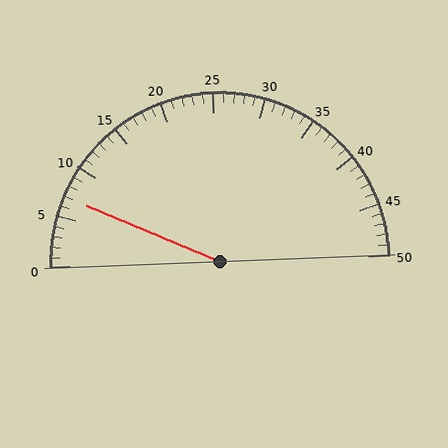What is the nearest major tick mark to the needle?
The nearest major tick mark is 5.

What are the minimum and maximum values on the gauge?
The gauge ranges from 0 to 50.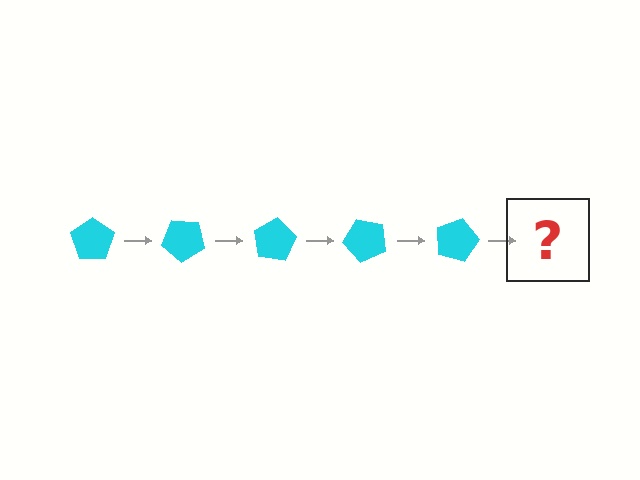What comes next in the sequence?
The next element should be a cyan pentagon rotated 200 degrees.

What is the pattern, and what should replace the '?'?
The pattern is that the pentagon rotates 40 degrees each step. The '?' should be a cyan pentagon rotated 200 degrees.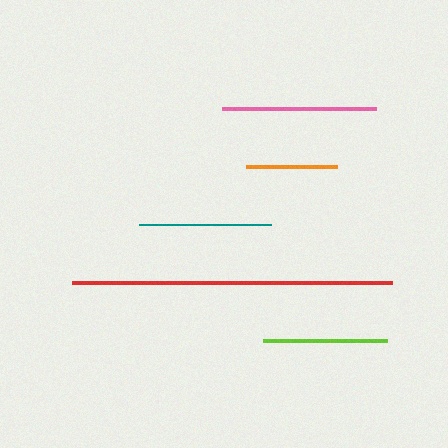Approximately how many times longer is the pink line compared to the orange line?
The pink line is approximately 1.7 times the length of the orange line.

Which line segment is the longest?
The red line is the longest at approximately 320 pixels.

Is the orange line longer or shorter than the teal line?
The teal line is longer than the orange line.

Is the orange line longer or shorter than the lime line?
The lime line is longer than the orange line.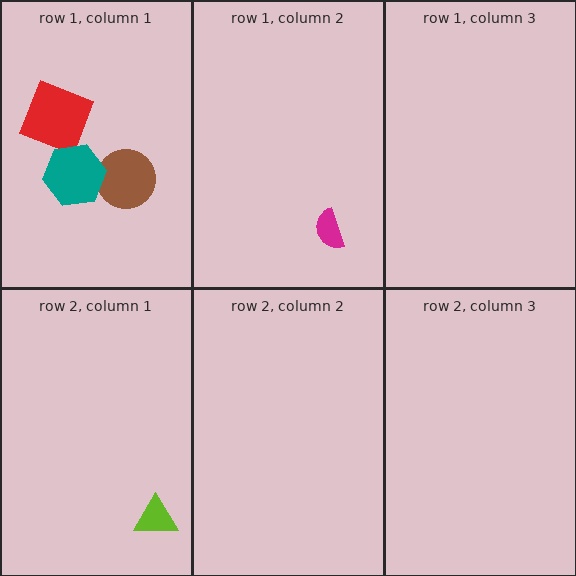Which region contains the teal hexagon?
The row 1, column 1 region.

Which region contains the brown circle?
The row 1, column 1 region.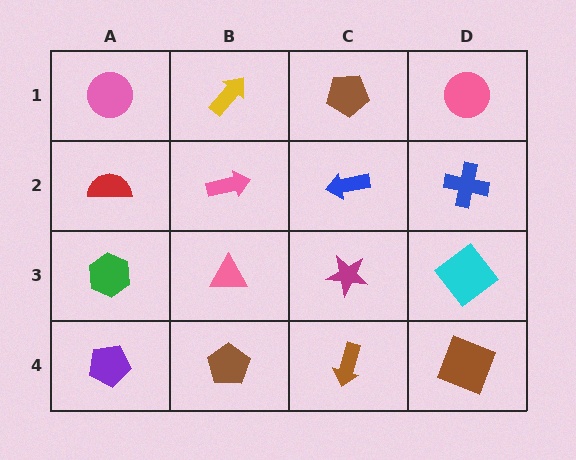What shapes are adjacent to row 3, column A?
A red semicircle (row 2, column A), a purple pentagon (row 4, column A), a pink triangle (row 3, column B).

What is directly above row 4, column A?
A green hexagon.